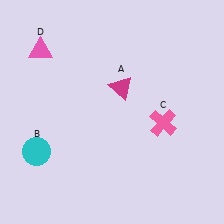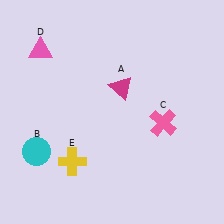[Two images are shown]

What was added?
A yellow cross (E) was added in Image 2.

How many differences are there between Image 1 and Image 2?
There is 1 difference between the two images.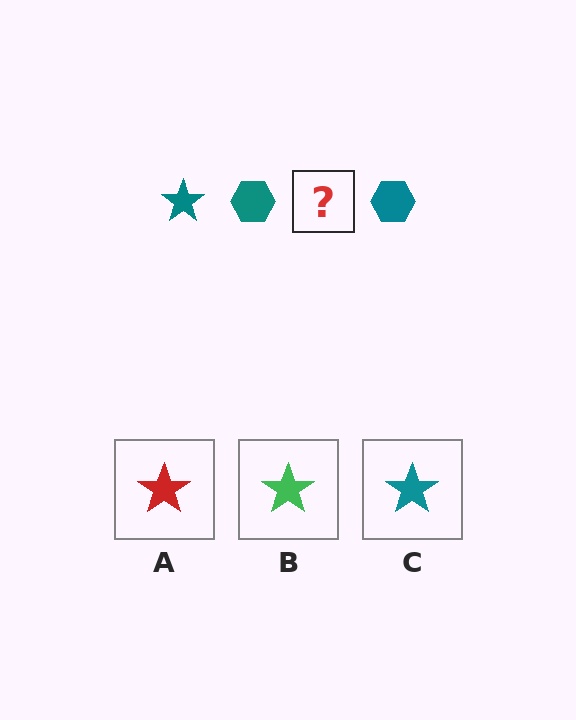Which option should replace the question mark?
Option C.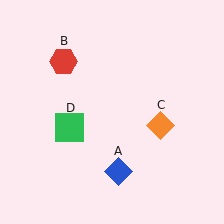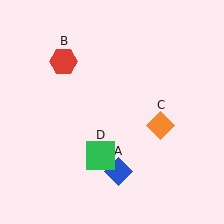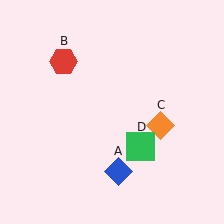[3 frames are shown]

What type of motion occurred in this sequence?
The green square (object D) rotated counterclockwise around the center of the scene.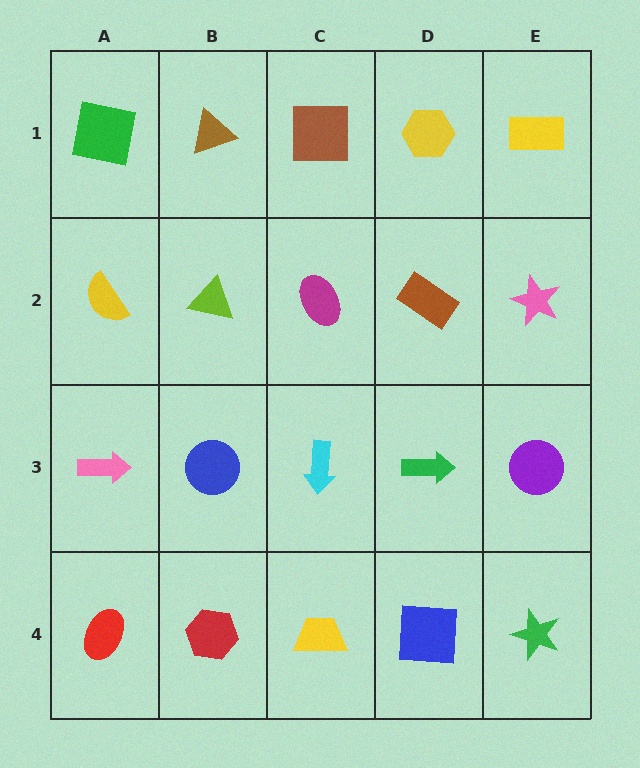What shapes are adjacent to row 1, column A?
A yellow semicircle (row 2, column A), a brown triangle (row 1, column B).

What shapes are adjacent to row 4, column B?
A blue circle (row 3, column B), a red ellipse (row 4, column A), a yellow trapezoid (row 4, column C).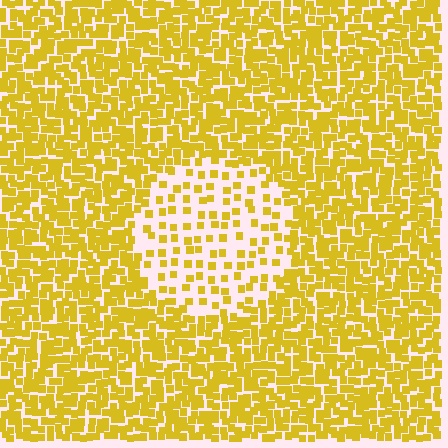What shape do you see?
I see a circle.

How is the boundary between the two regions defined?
The boundary is defined by a change in element density (approximately 2.7x ratio). All elements are the same color, size, and shape.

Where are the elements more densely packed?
The elements are more densely packed outside the circle boundary.